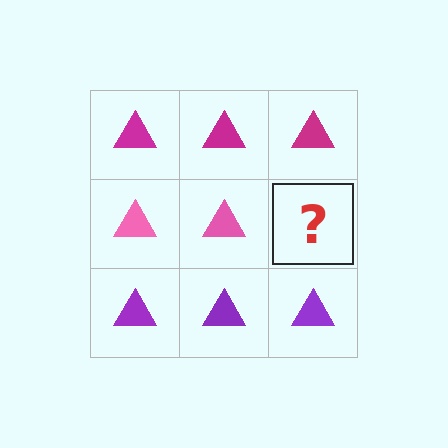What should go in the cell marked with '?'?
The missing cell should contain a pink triangle.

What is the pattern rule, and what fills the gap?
The rule is that each row has a consistent color. The gap should be filled with a pink triangle.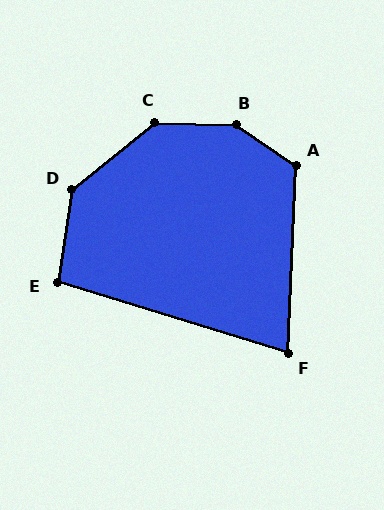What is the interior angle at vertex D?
Approximately 137 degrees (obtuse).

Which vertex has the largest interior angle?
B, at approximately 147 degrees.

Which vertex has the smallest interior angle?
F, at approximately 75 degrees.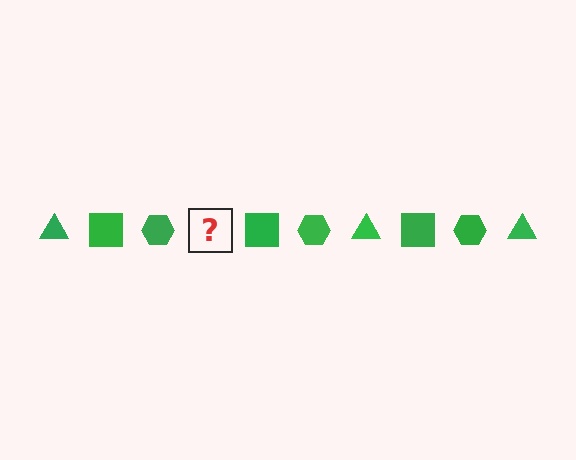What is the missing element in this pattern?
The missing element is a green triangle.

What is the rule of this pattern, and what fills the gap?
The rule is that the pattern cycles through triangle, square, hexagon shapes in green. The gap should be filled with a green triangle.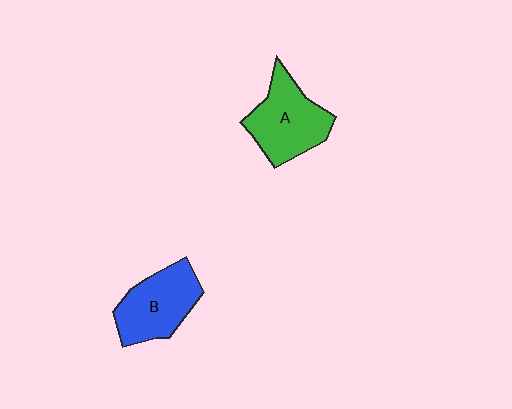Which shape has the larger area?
Shape A (green).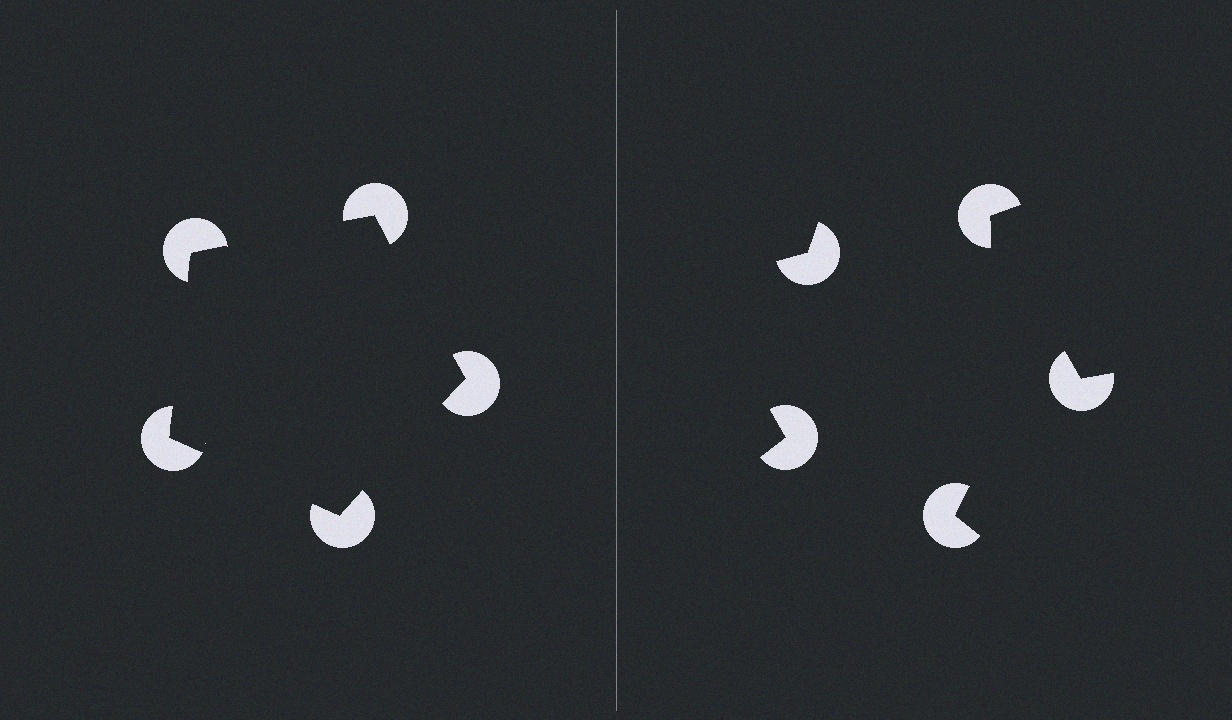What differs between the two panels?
The pac-man discs are positioned identically on both sides; only the wedge orientations differ. On the left they align to a pentagon; on the right they are misaligned.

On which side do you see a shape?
An illusory pentagon appears on the left side. On the right side the wedge cuts are rotated, so no coherent shape forms.